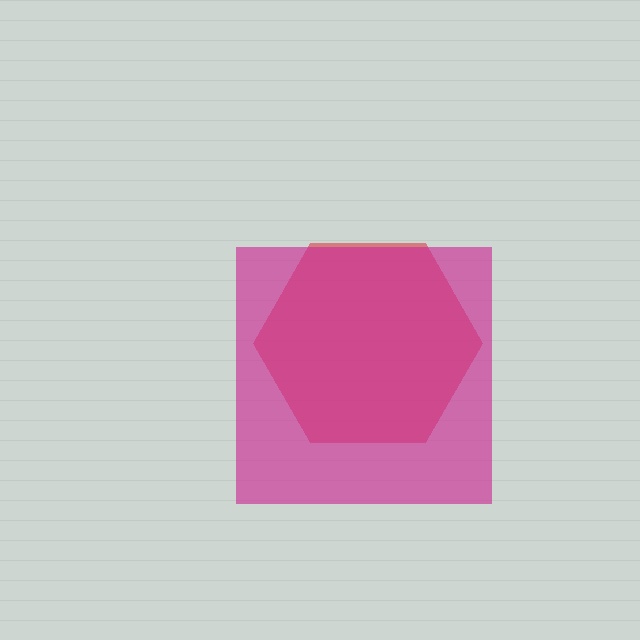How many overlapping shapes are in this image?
There are 2 overlapping shapes in the image.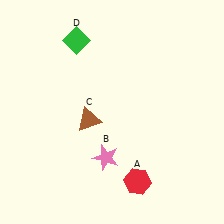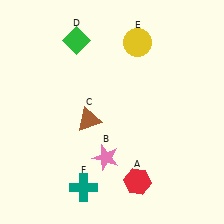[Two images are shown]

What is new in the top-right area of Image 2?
A yellow circle (E) was added in the top-right area of Image 2.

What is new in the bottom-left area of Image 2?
A teal cross (F) was added in the bottom-left area of Image 2.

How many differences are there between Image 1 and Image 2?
There are 2 differences between the two images.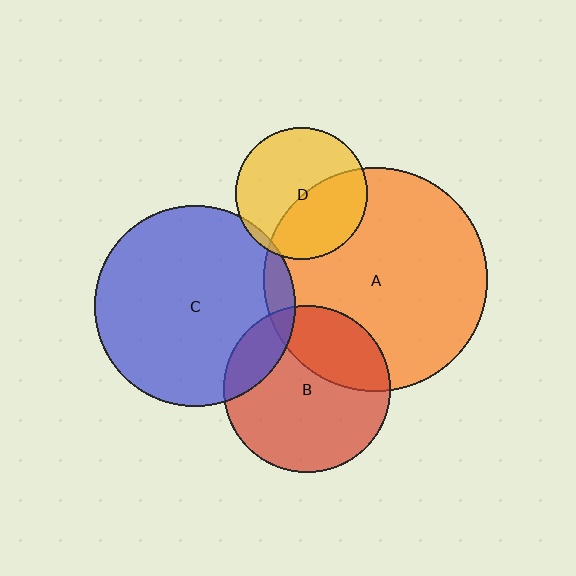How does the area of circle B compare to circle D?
Approximately 1.6 times.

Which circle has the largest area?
Circle A (orange).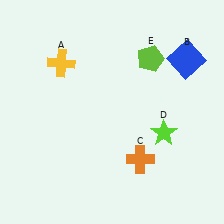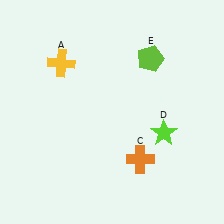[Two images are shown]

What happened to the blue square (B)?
The blue square (B) was removed in Image 2. It was in the top-right area of Image 1.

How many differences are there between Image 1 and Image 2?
There is 1 difference between the two images.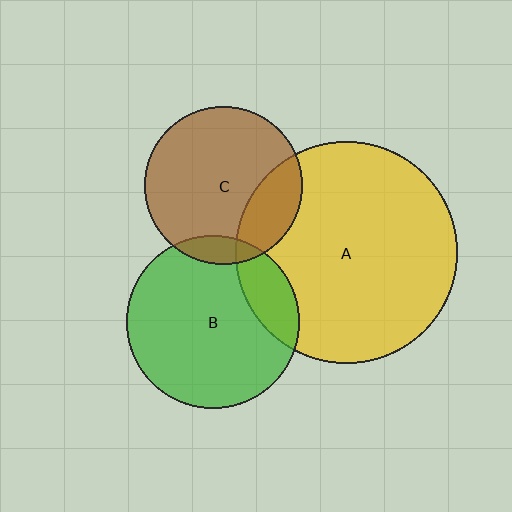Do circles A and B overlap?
Yes.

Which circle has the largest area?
Circle A (yellow).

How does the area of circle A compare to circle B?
Approximately 1.6 times.